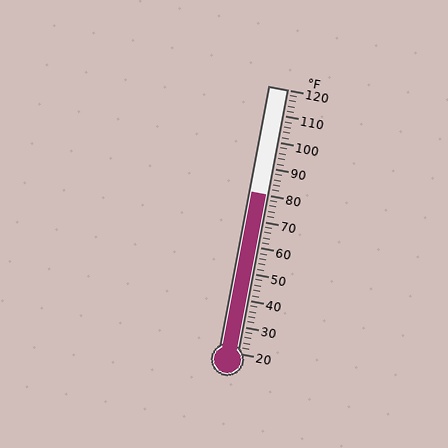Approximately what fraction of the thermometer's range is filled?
The thermometer is filled to approximately 60% of its range.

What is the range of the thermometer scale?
The thermometer scale ranges from 20°F to 120°F.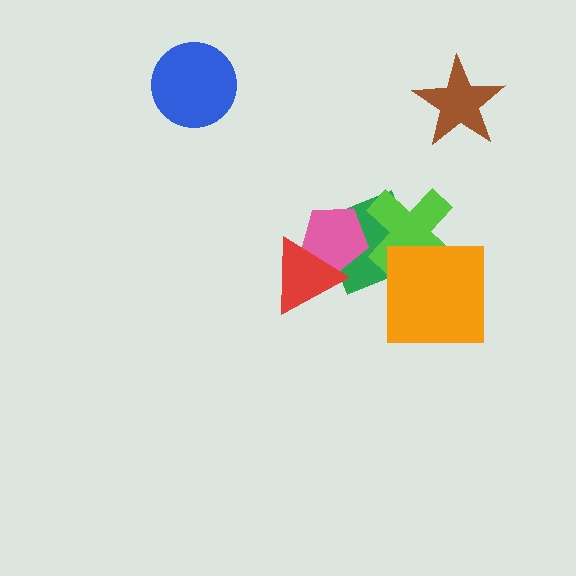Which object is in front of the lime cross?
The orange square is in front of the lime cross.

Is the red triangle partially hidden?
No, no other shape covers it.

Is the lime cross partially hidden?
Yes, it is partially covered by another shape.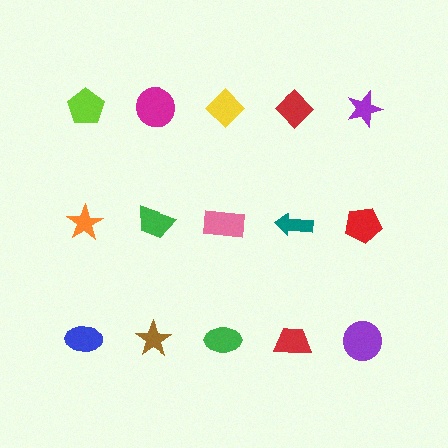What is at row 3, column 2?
A brown star.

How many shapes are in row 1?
5 shapes.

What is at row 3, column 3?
A green ellipse.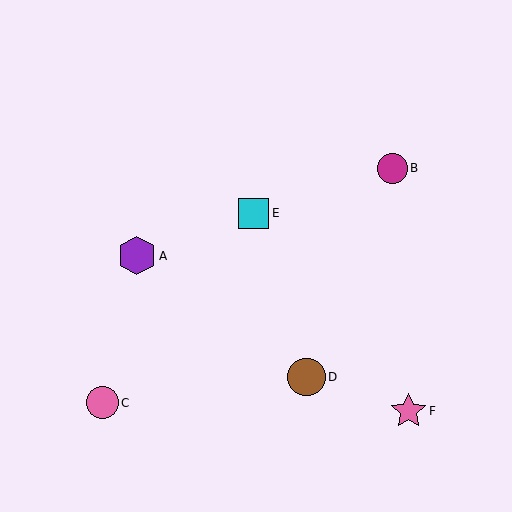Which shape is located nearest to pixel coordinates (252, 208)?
The cyan square (labeled E) at (254, 213) is nearest to that location.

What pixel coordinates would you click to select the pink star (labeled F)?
Click at (409, 411) to select the pink star F.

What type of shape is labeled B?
Shape B is a magenta circle.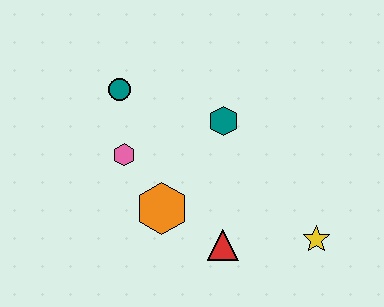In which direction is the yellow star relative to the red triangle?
The yellow star is to the right of the red triangle.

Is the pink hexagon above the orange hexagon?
Yes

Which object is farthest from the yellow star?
The teal circle is farthest from the yellow star.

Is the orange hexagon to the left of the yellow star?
Yes